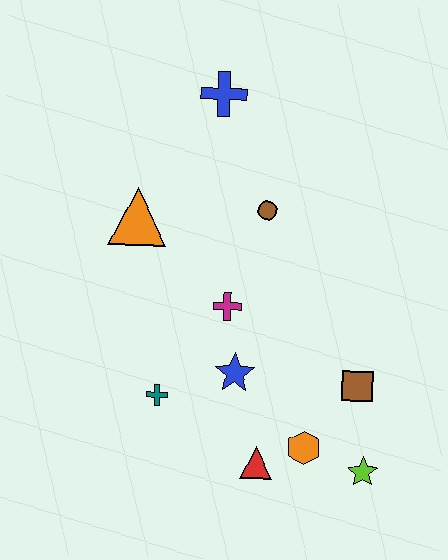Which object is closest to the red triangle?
The orange hexagon is closest to the red triangle.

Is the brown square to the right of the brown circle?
Yes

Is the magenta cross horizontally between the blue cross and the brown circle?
Yes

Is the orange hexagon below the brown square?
Yes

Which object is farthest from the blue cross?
The lime star is farthest from the blue cross.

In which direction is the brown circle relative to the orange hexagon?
The brown circle is above the orange hexagon.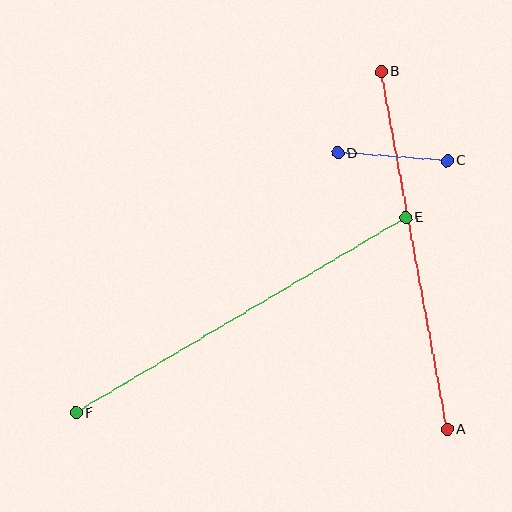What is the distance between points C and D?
The distance is approximately 110 pixels.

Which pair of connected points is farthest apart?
Points E and F are farthest apart.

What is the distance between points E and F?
The distance is approximately 383 pixels.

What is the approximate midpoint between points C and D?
The midpoint is at approximately (393, 157) pixels.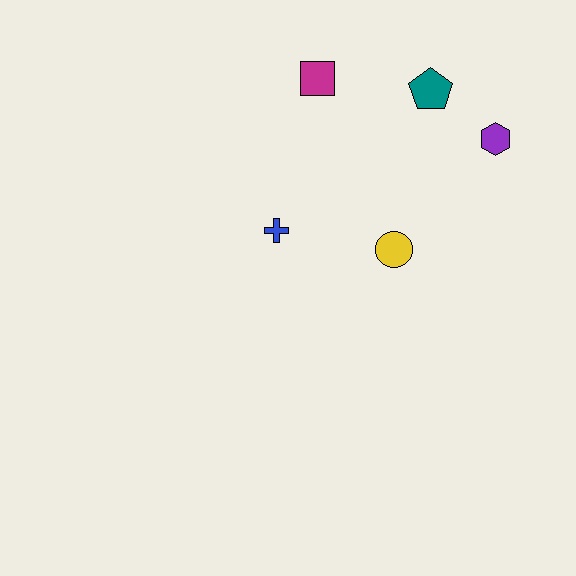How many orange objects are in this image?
There are no orange objects.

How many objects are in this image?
There are 5 objects.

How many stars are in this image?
There are no stars.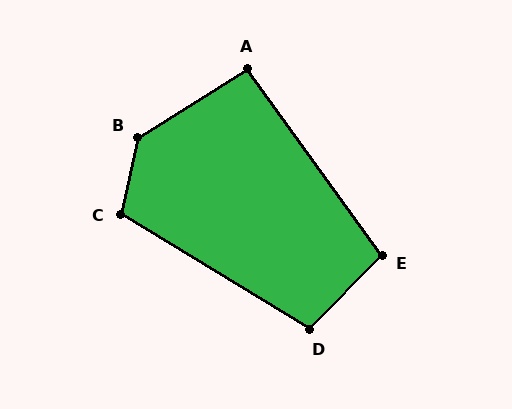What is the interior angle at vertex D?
Approximately 103 degrees (obtuse).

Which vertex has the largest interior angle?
B, at approximately 135 degrees.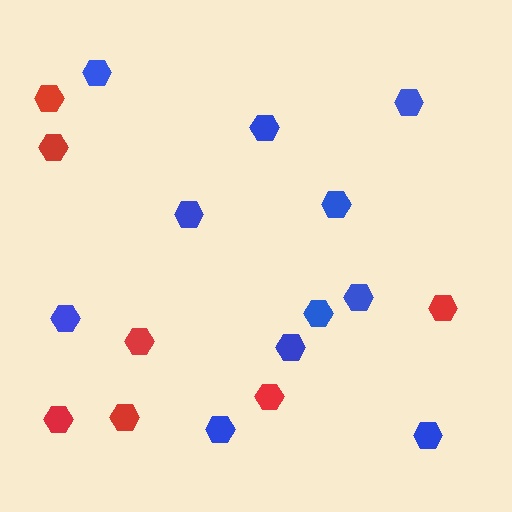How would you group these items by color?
There are 2 groups: one group of red hexagons (7) and one group of blue hexagons (11).